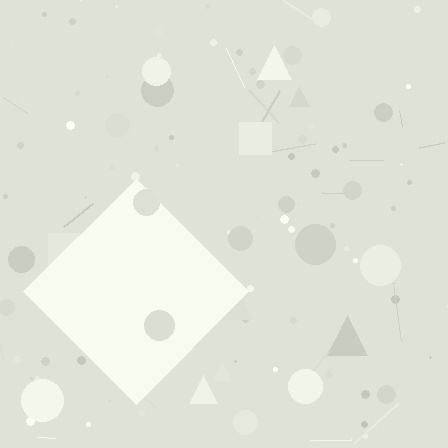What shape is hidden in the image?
A diamond is hidden in the image.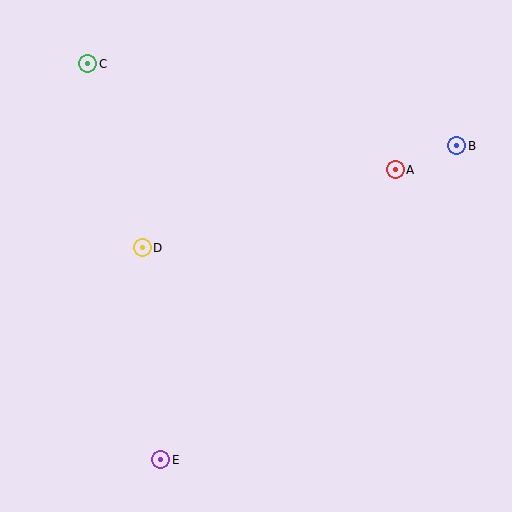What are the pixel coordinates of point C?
Point C is at (88, 64).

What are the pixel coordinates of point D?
Point D is at (142, 248).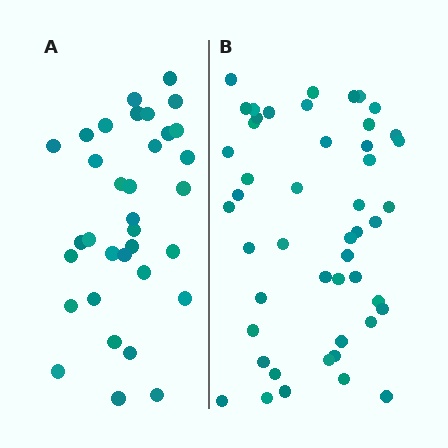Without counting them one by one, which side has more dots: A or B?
Region B (the right region) has more dots.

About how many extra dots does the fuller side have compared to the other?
Region B has approximately 15 more dots than region A.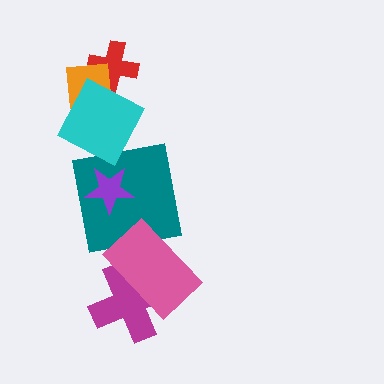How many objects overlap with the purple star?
1 object overlaps with the purple star.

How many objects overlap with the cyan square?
1 object overlaps with the cyan square.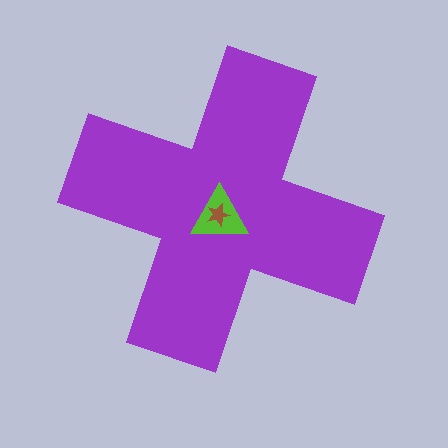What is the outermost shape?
The purple cross.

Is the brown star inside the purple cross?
Yes.